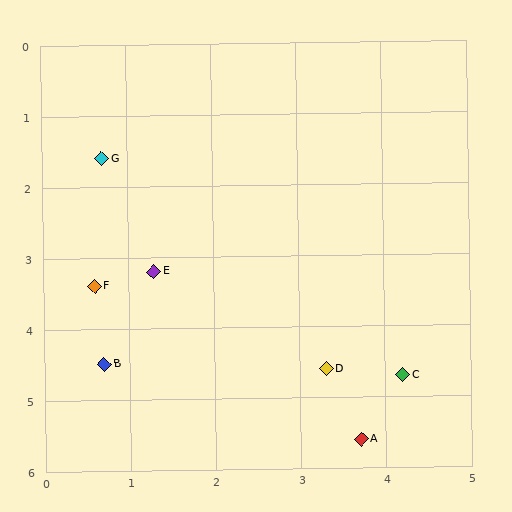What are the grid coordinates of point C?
Point C is at approximately (4.2, 4.7).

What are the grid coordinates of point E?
Point E is at approximately (1.3, 3.2).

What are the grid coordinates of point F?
Point F is at approximately (0.6, 3.4).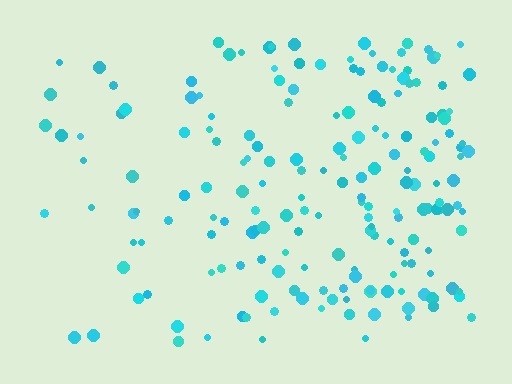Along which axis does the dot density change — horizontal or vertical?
Horizontal.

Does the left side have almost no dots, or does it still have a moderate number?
Still a moderate number, just noticeably fewer than the right.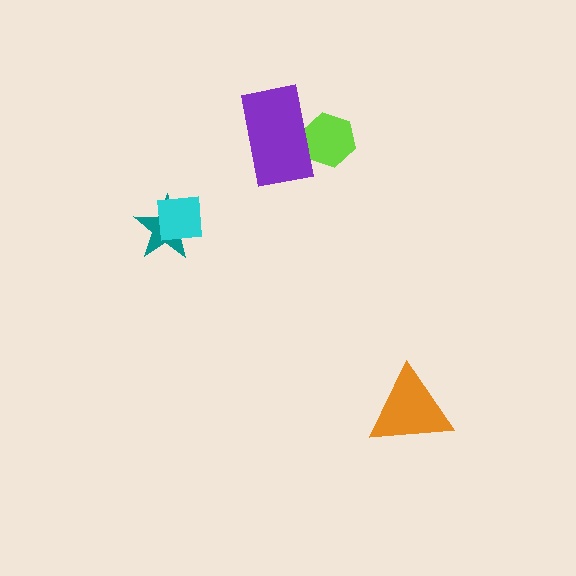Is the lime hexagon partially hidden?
Yes, it is partially covered by another shape.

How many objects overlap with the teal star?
1 object overlaps with the teal star.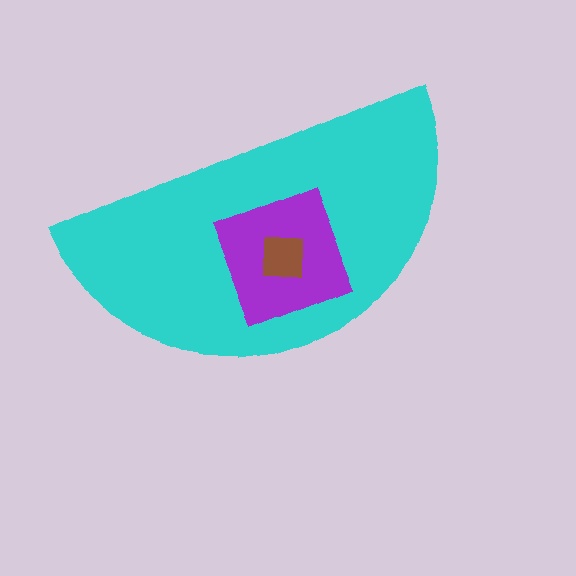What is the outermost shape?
The cyan semicircle.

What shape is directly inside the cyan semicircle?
The purple diamond.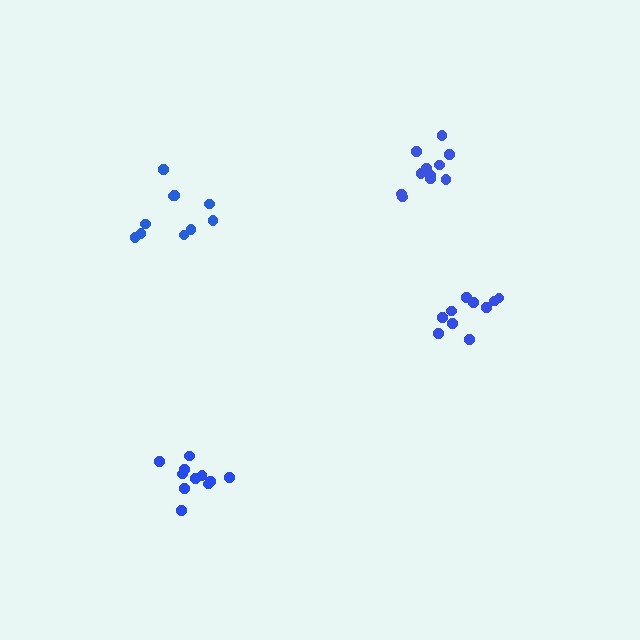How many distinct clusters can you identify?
There are 4 distinct clusters.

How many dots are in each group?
Group 1: 11 dots, Group 2: 11 dots, Group 3: 10 dots, Group 4: 11 dots (43 total).